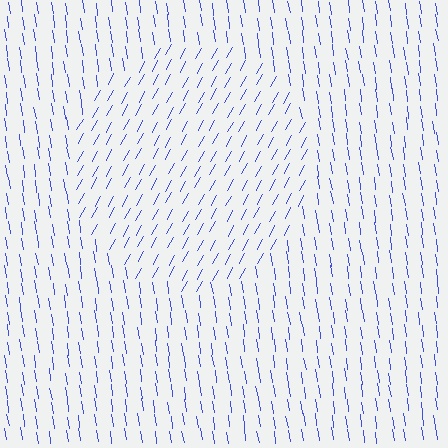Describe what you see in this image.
The image is filled with small blue line segments. A circle region in the image has lines oriented differently from the surrounding lines, creating a visible texture boundary.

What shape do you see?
I see a circle.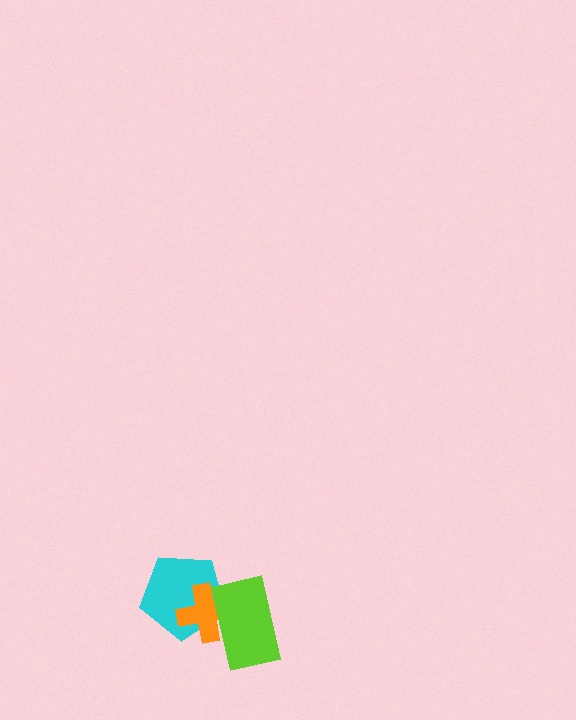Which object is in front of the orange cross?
The lime rectangle is in front of the orange cross.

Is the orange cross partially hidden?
Yes, it is partially covered by another shape.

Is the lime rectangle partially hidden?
No, no other shape covers it.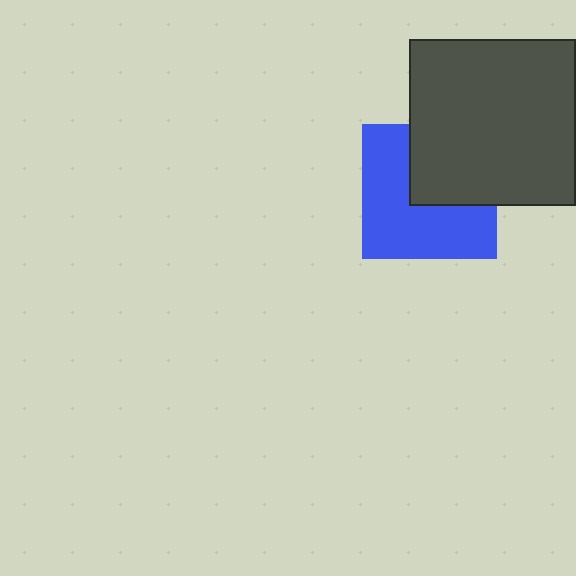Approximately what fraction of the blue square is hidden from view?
Roughly 39% of the blue square is hidden behind the dark gray square.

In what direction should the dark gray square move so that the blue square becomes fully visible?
The dark gray square should move toward the upper-right. That is the shortest direction to clear the overlap and leave the blue square fully visible.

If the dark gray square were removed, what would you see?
You would see the complete blue square.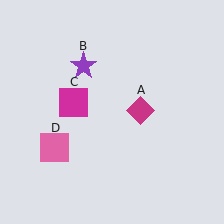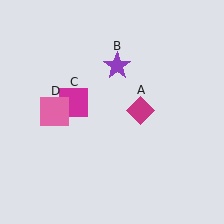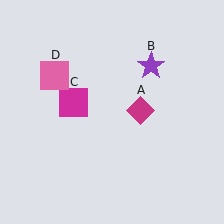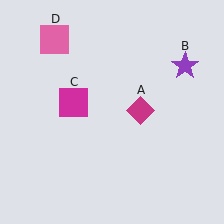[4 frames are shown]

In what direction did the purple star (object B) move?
The purple star (object B) moved right.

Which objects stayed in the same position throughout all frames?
Magenta diamond (object A) and magenta square (object C) remained stationary.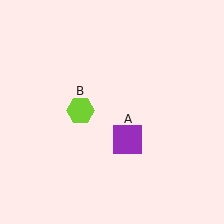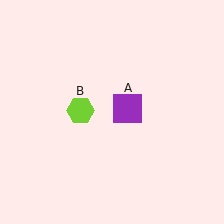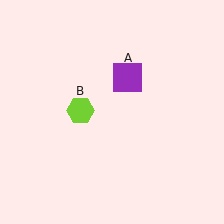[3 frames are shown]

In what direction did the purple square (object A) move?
The purple square (object A) moved up.